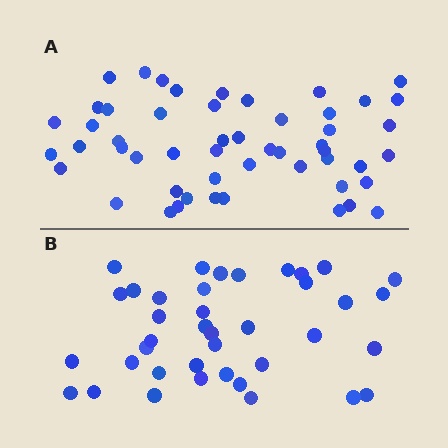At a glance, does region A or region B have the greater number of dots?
Region A (the top region) has more dots.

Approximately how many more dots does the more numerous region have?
Region A has approximately 15 more dots than region B.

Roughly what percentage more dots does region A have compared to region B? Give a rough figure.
About 35% more.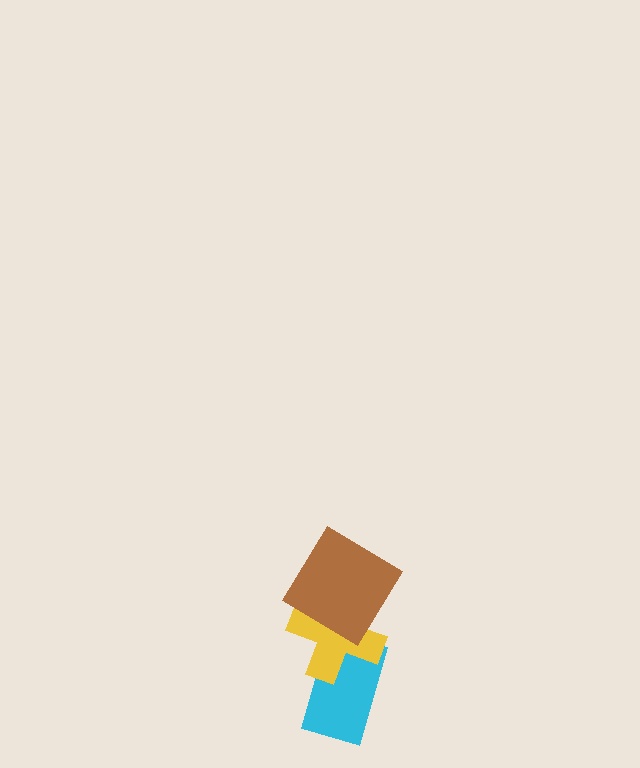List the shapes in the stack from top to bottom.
From top to bottom: the brown diamond, the yellow cross, the cyan rectangle.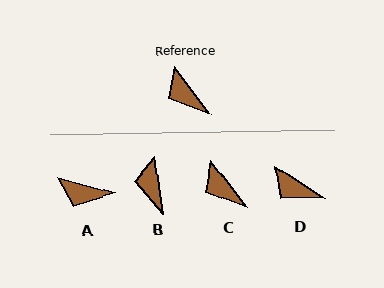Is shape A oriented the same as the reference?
No, it is off by about 39 degrees.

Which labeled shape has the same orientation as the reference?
C.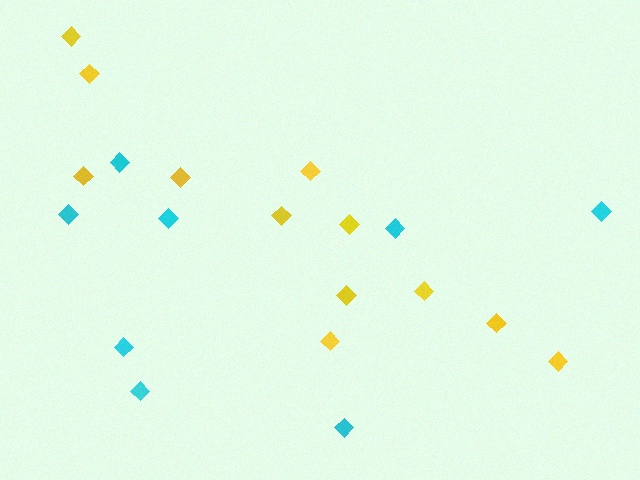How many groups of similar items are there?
There are 2 groups: one group of yellow diamonds (12) and one group of cyan diamonds (8).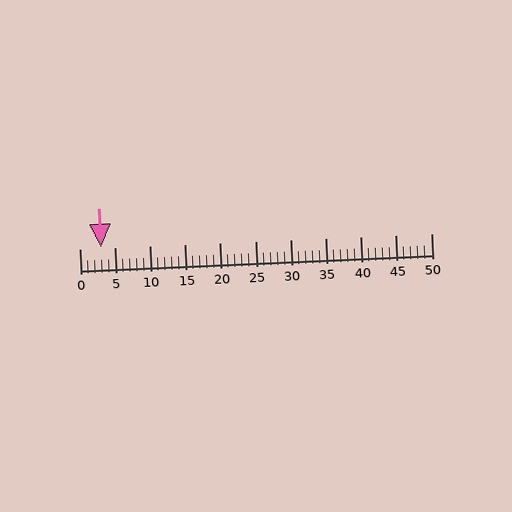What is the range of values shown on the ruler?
The ruler shows values from 0 to 50.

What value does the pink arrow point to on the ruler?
The pink arrow points to approximately 3.